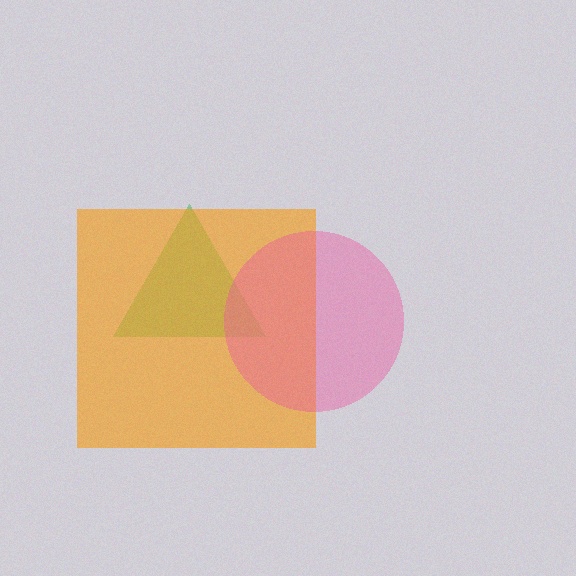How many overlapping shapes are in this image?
There are 3 overlapping shapes in the image.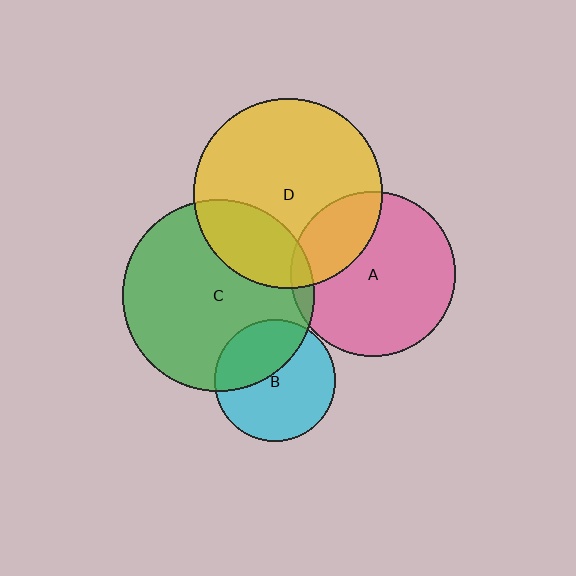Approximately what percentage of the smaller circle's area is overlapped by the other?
Approximately 25%.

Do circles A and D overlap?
Yes.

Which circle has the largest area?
Circle C (green).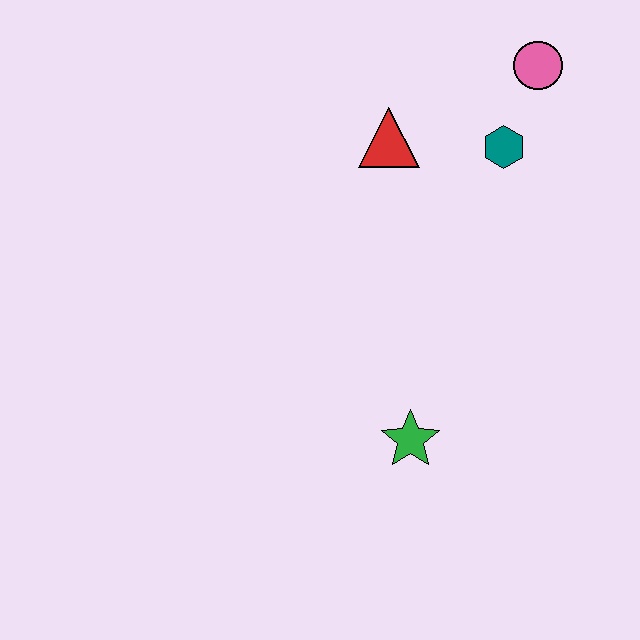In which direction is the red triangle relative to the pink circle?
The red triangle is to the left of the pink circle.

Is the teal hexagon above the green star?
Yes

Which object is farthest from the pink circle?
The green star is farthest from the pink circle.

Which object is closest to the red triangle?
The teal hexagon is closest to the red triangle.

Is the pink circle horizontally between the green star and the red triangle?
No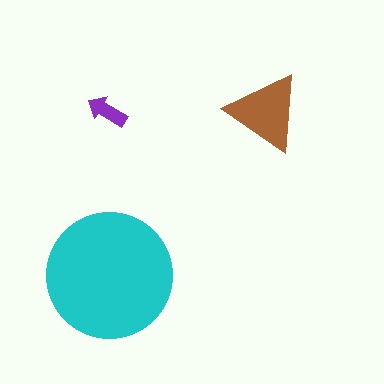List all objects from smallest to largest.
The purple arrow, the brown triangle, the cyan circle.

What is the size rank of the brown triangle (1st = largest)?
2nd.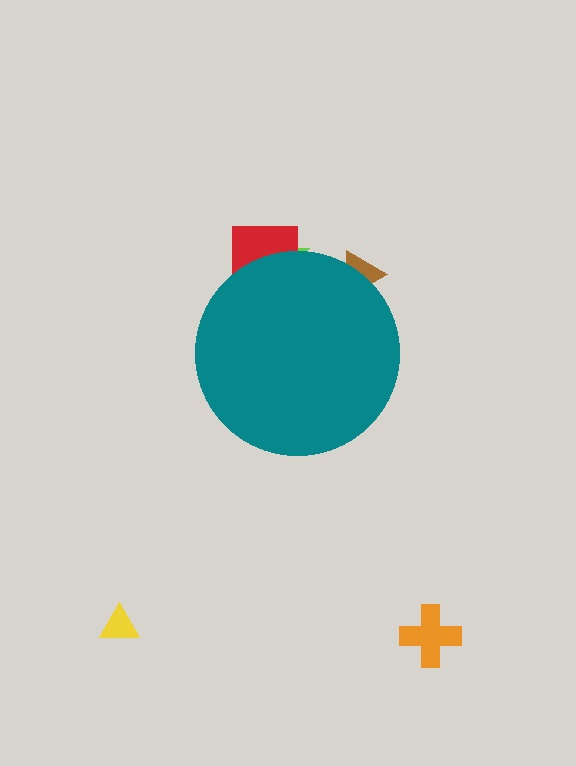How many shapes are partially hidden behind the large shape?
3 shapes are partially hidden.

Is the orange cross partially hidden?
No, the orange cross is fully visible.